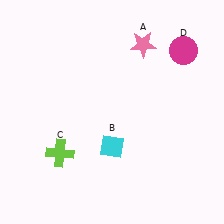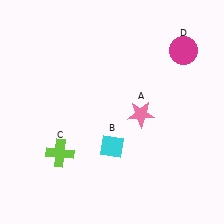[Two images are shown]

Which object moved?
The pink star (A) moved down.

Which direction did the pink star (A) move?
The pink star (A) moved down.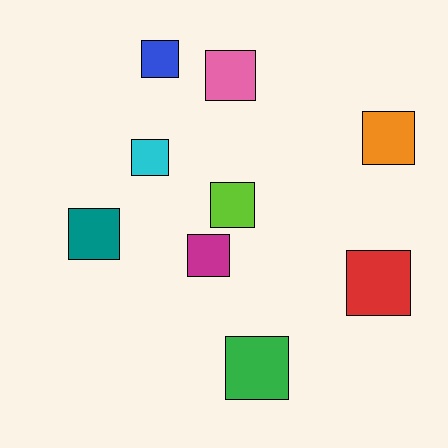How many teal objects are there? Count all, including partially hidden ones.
There is 1 teal object.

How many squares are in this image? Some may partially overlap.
There are 9 squares.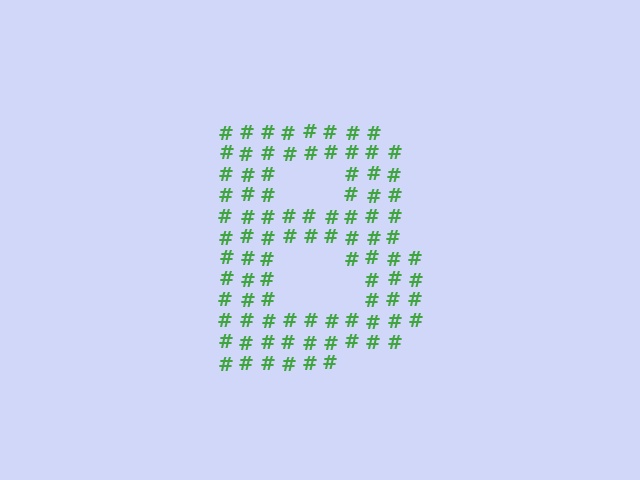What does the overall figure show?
The overall figure shows the letter B.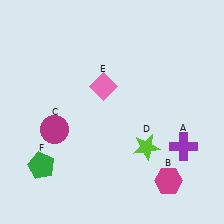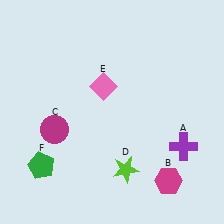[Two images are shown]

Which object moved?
The lime star (D) moved down.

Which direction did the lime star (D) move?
The lime star (D) moved down.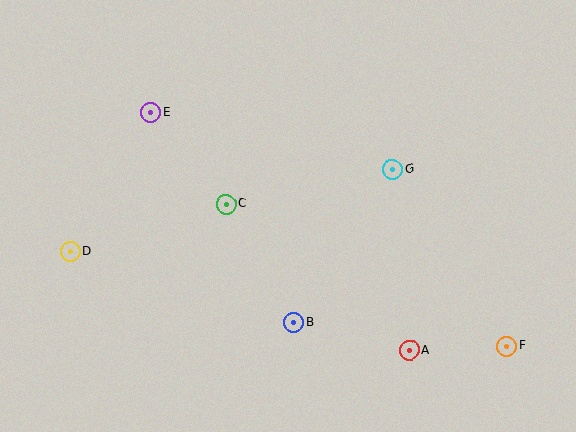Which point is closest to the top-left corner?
Point E is closest to the top-left corner.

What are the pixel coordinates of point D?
Point D is at (70, 251).